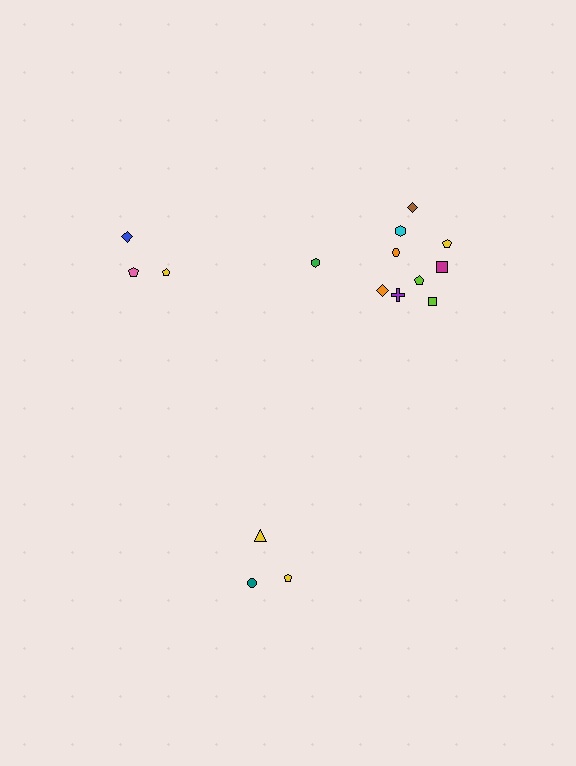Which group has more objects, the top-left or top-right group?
The top-right group.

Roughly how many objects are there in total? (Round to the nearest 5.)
Roughly 15 objects in total.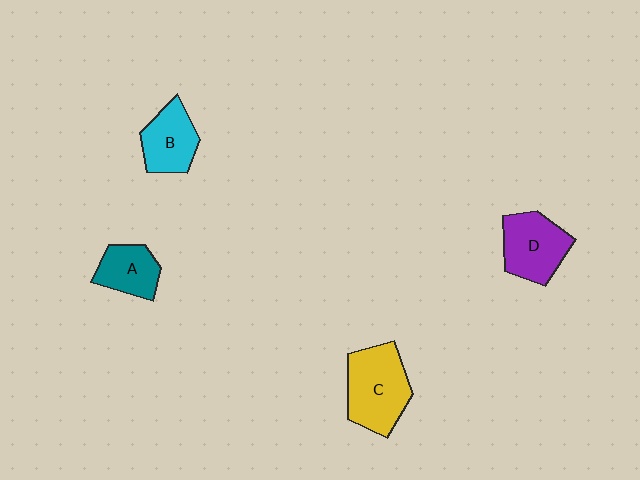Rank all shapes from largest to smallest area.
From largest to smallest: C (yellow), D (purple), B (cyan), A (teal).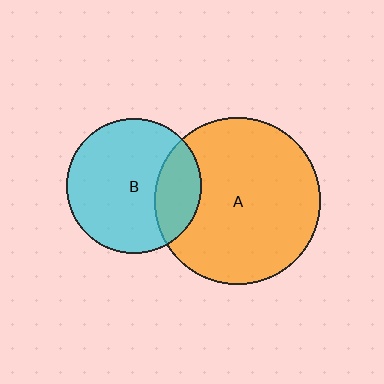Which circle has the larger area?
Circle A (orange).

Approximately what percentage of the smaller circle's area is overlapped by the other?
Approximately 25%.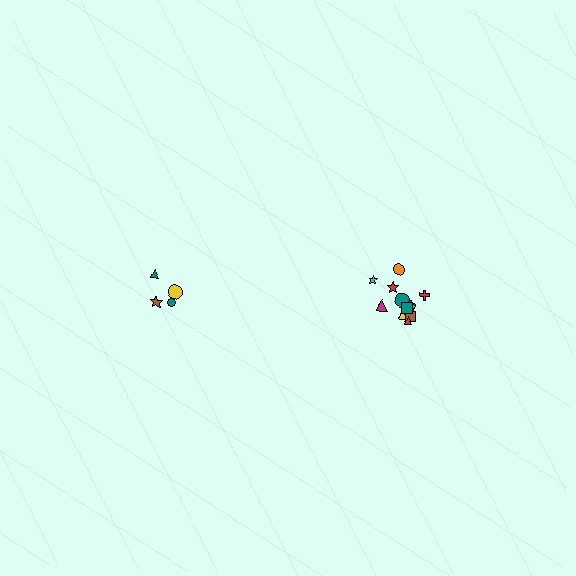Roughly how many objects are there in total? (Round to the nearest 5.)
Roughly 15 objects in total.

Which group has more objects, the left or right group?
The right group.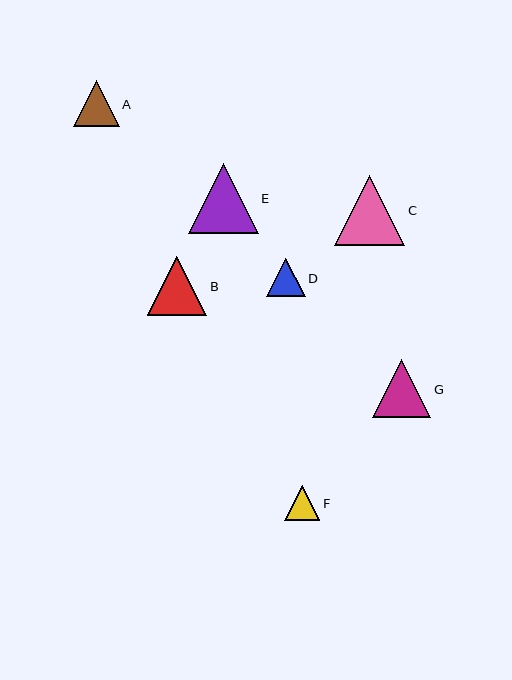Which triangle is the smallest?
Triangle F is the smallest with a size of approximately 35 pixels.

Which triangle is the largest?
Triangle C is the largest with a size of approximately 70 pixels.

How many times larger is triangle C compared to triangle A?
Triangle C is approximately 1.5 times the size of triangle A.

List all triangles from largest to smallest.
From largest to smallest: C, E, B, G, A, D, F.